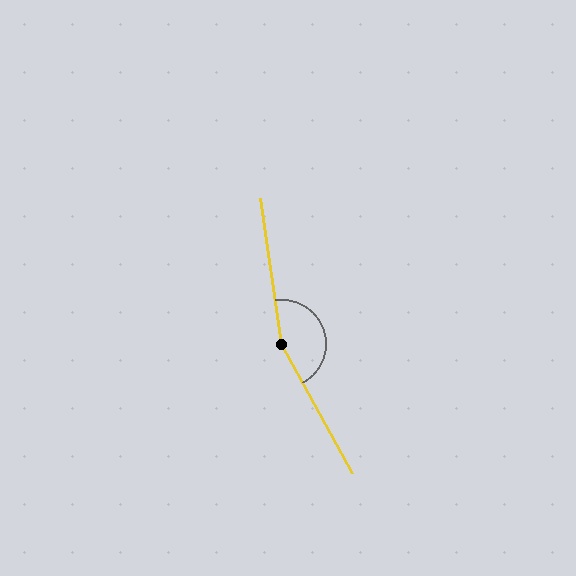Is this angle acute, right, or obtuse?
It is obtuse.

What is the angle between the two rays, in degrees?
Approximately 159 degrees.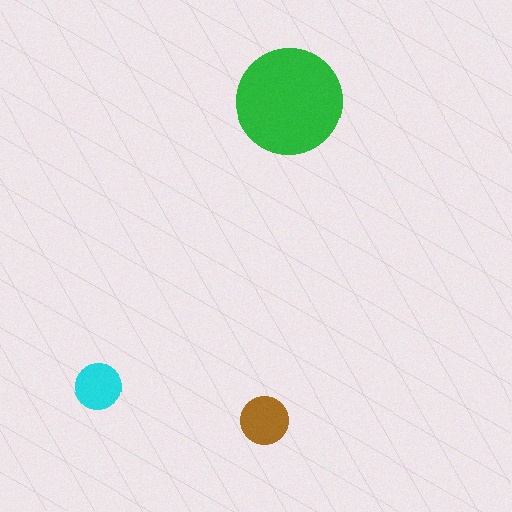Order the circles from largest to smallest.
the green one, the brown one, the cyan one.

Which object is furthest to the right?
The green circle is rightmost.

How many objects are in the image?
There are 3 objects in the image.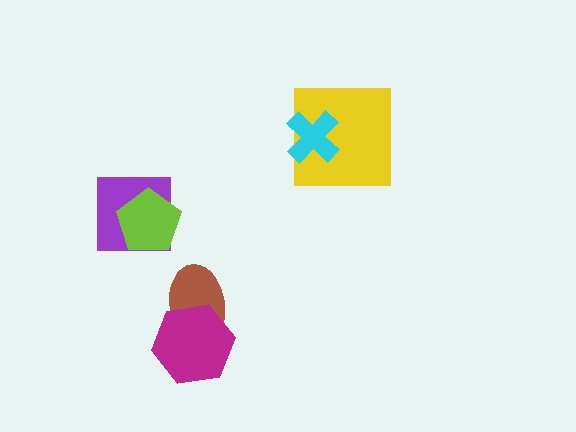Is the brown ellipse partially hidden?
Yes, it is partially covered by another shape.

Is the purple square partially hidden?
Yes, it is partially covered by another shape.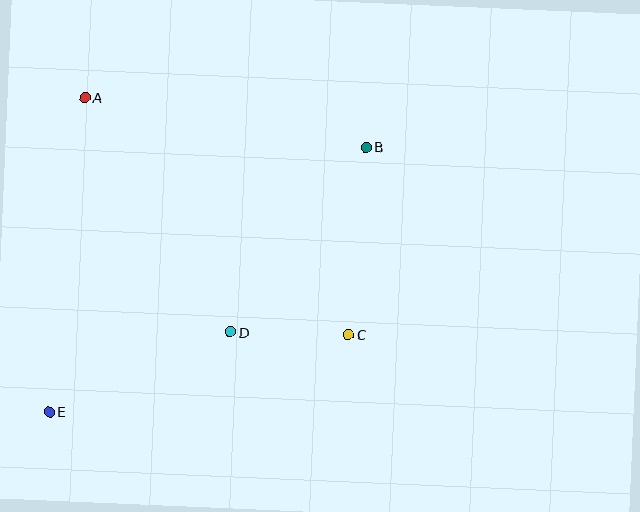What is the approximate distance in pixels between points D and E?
The distance between D and E is approximately 198 pixels.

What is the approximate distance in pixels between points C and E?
The distance between C and E is approximately 309 pixels.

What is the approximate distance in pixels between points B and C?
The distance between B and C is approximately 189 pixels.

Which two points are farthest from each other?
Points B and E are farthest from each other.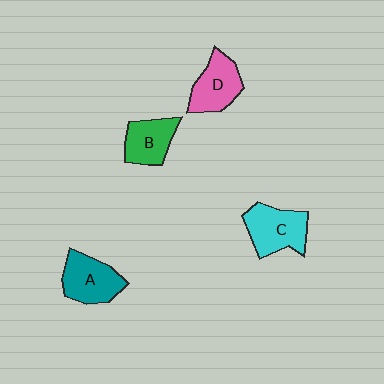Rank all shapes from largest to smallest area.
From largest to smallest: C (cyan), A (teal), D (pink), B (green).